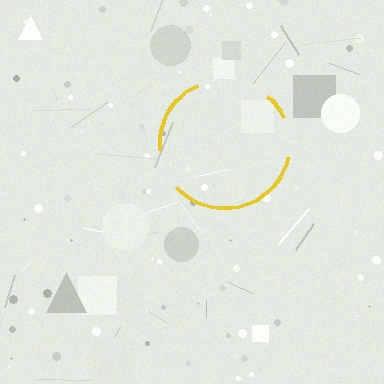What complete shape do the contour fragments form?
The contour fragments form a circle.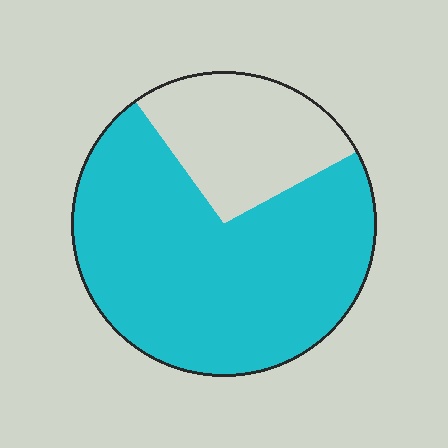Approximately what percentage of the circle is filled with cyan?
Approximately 75%.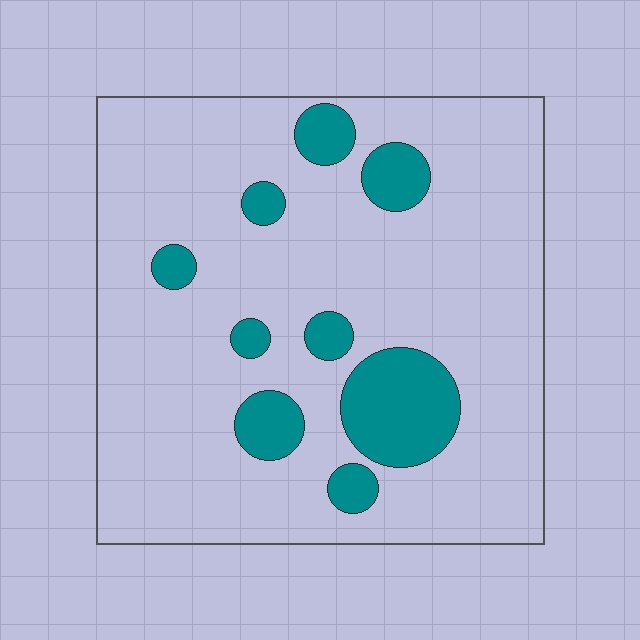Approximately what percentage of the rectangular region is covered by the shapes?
Approximately 15%.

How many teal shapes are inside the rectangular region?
9.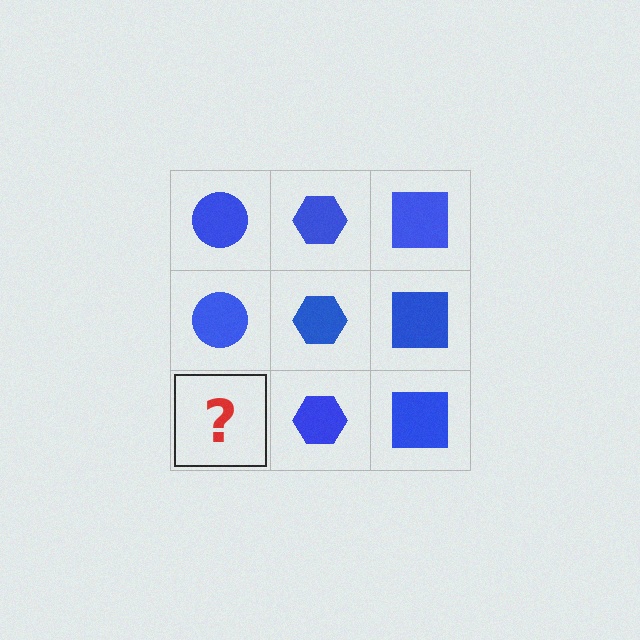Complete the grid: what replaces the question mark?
The question mark should be replaced with a blue circle.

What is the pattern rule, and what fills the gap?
The rule is that each column has a consistent shape. The gap should be filled with a blue circle.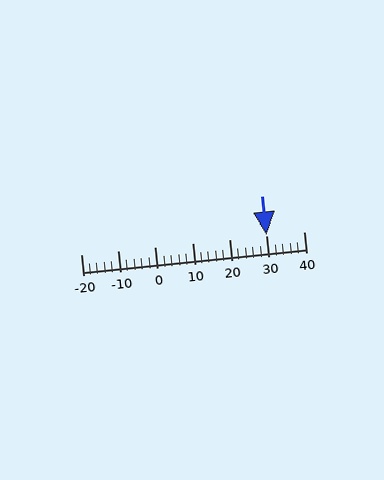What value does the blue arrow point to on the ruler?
The blue arrow points to approximately 30.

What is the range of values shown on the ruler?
The ruler shows values from -20 to 40.